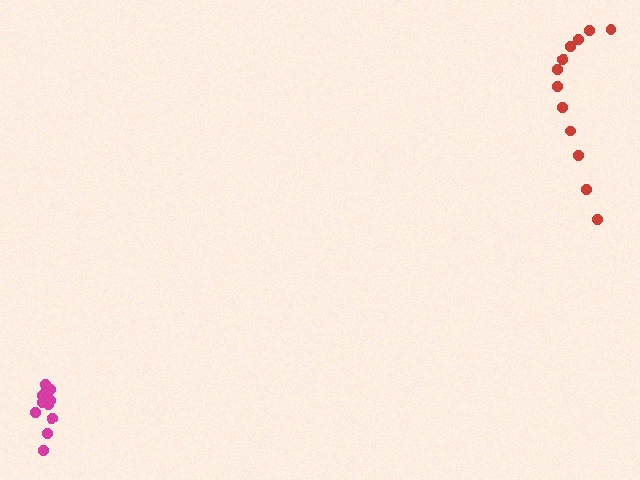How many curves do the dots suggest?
There are 2 distinct paths.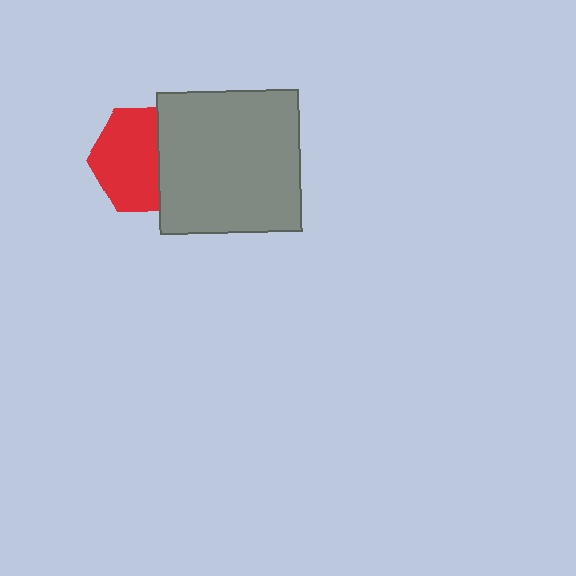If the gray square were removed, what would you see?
You would see the complete red hexagon.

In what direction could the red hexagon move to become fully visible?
The red hexagon could move left. That would shift it out from behind the gray square entirely.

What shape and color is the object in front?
The object in front is a gray square.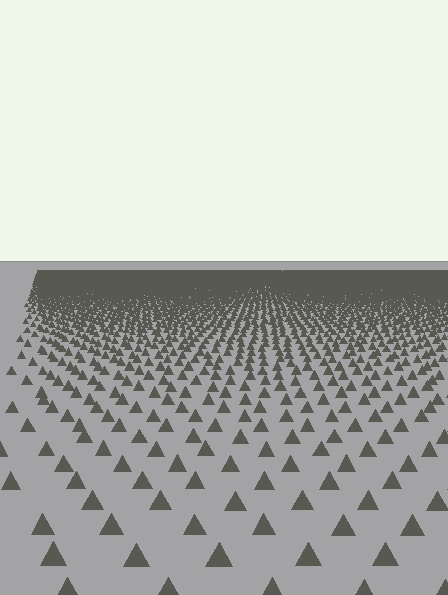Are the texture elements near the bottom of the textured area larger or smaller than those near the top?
Larger. Near the bottom, elements are closer to the viewer and appear at a bigger on-screen size.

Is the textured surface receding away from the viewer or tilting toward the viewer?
The surface is receding away from the viewer. Texture elements get smaller and denser toward the top.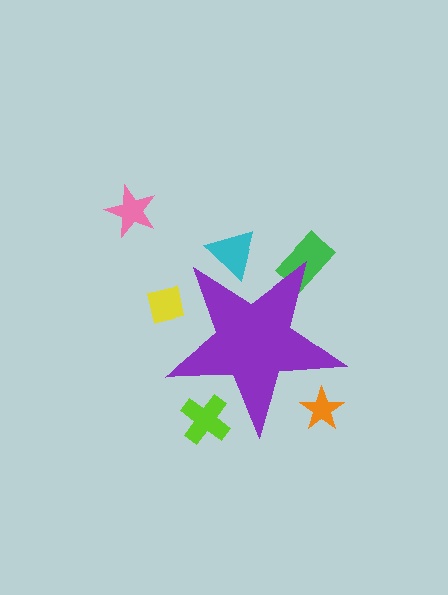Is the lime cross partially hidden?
Yes, the lime cross is partially hidden behind the purple star.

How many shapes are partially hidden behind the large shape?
5 shapes are partially hidden.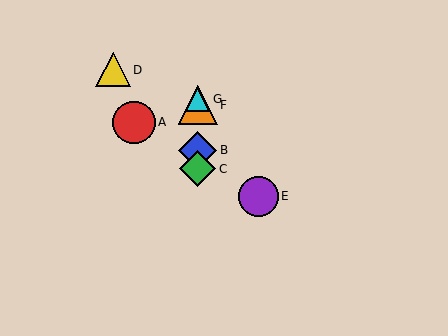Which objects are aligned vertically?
Objects B, C, F, G are aligned vertically.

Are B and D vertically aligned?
No, B is at x≈198 and D is at x≈113.